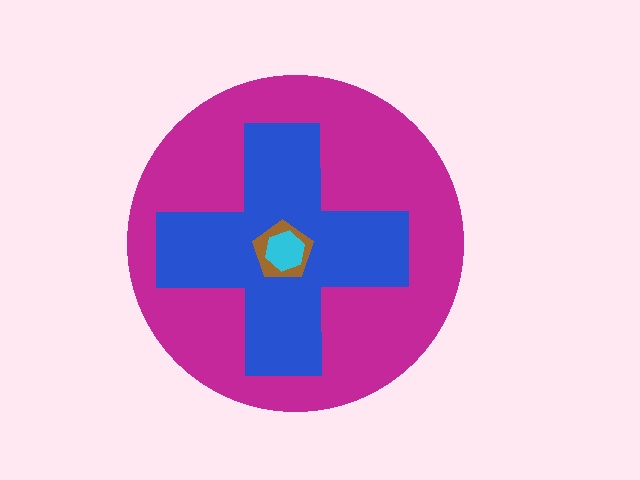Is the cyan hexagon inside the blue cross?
Yes.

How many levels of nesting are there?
4.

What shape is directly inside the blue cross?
The brown pentagon.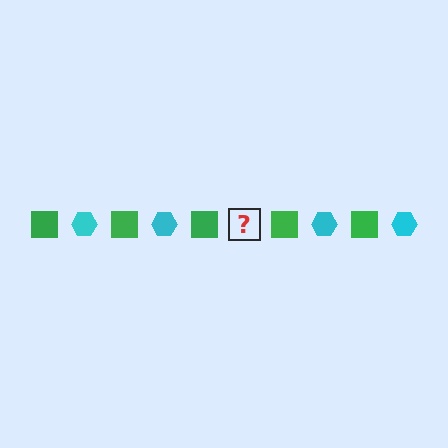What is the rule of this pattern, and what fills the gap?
The rule is that the pattern alternates between green square and cyan hexagon. The gap should be filled with a cyan hexagon.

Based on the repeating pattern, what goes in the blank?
The blank should be a cyan hexagon.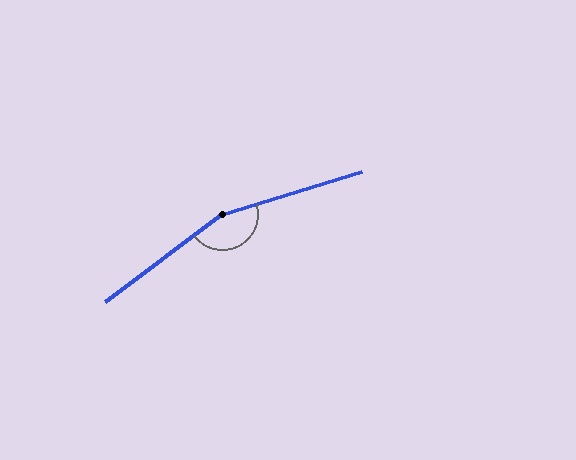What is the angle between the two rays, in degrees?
Approximately 160 degrees.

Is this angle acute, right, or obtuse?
It is obtuse.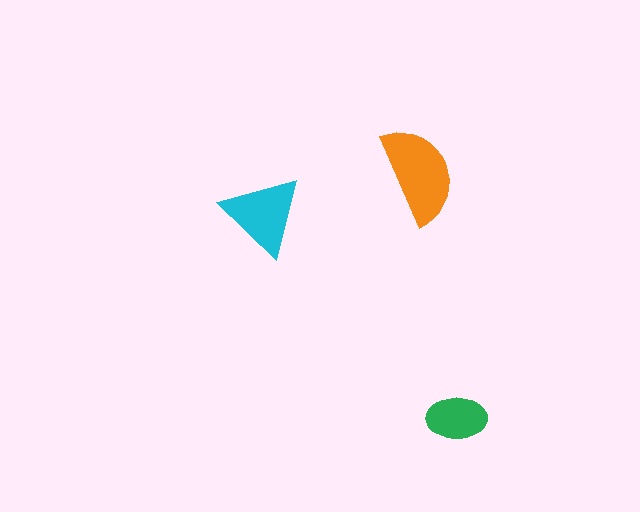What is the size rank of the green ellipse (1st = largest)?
3rd.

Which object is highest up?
The orange semicircle is topmost.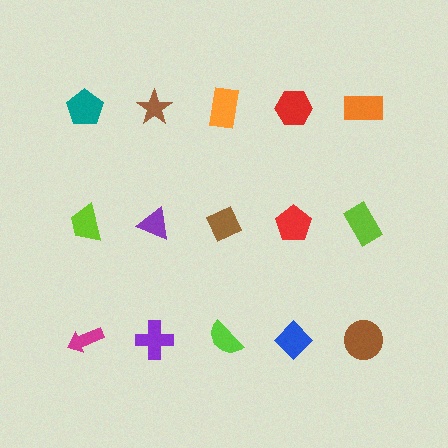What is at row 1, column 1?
A teal pentagon.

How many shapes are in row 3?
5 shapes.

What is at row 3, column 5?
A brown circle.